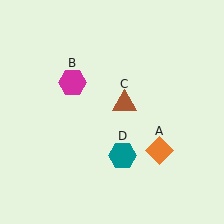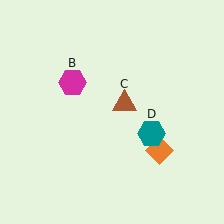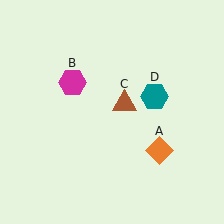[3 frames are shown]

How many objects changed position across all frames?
1 object changed position: teal hexagon (object D).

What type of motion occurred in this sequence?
The teal hexagon (object D) rotated counterclockwise around the center of the scene.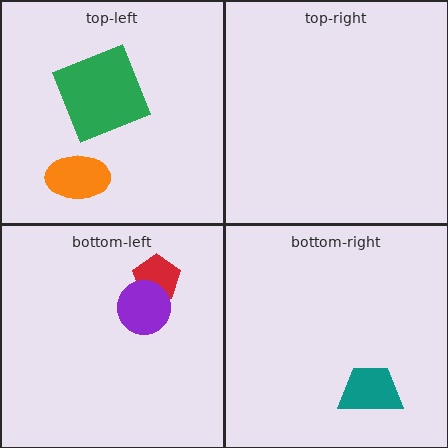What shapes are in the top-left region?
The orange ellipse, the green square.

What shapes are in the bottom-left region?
The red pentagon, the purple circle.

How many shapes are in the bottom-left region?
2.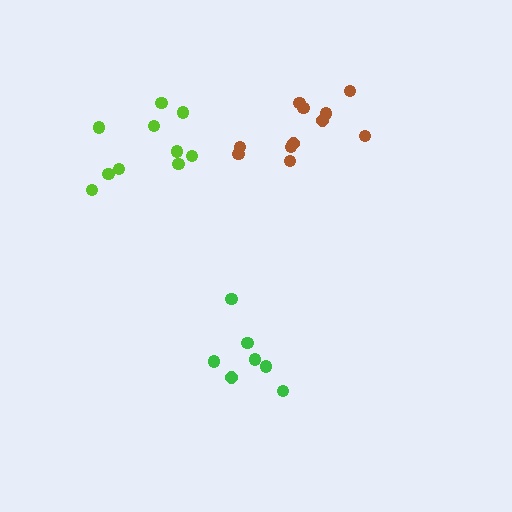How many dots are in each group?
Group 1: 7 dots, Group 2: 10 dots, Group 3: 11 dots (28 total).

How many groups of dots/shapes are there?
There are 3 groups.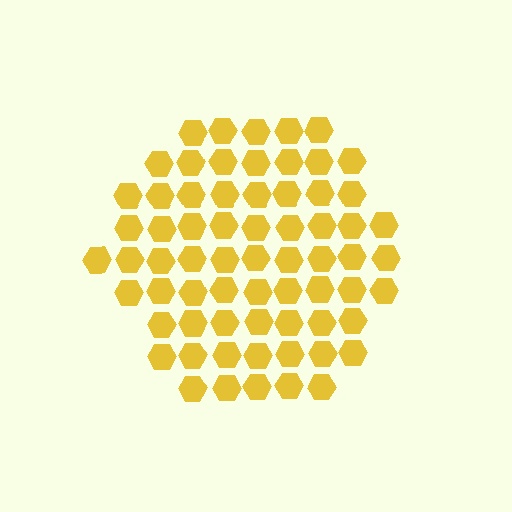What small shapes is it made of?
It is made of small hexagons.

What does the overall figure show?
The overall figure shows a hexagon.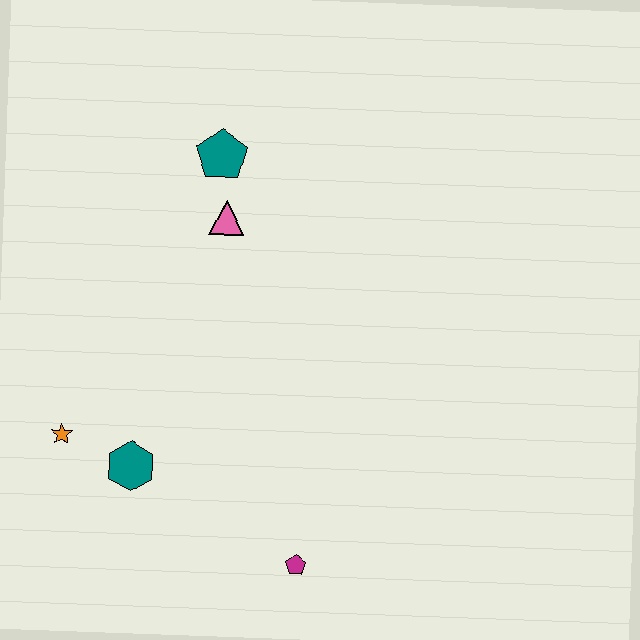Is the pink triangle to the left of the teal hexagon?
No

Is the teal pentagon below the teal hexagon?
No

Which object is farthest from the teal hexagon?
The teal pentagon is farthest from the teal hexagon.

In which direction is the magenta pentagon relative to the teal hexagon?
The magenta pentagon is to the right of the teal hexagon.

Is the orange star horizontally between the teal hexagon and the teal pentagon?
No